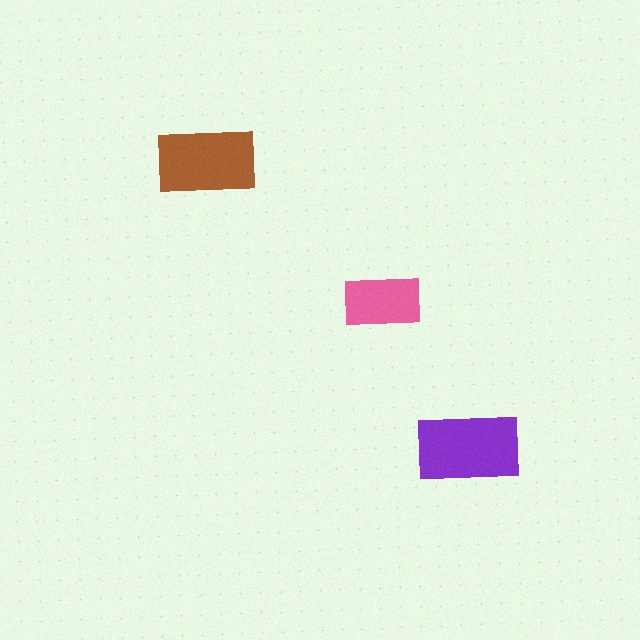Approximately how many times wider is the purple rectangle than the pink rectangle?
About 1.5 times wider.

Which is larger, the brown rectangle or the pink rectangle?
The brown one.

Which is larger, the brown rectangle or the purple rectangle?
The purple one.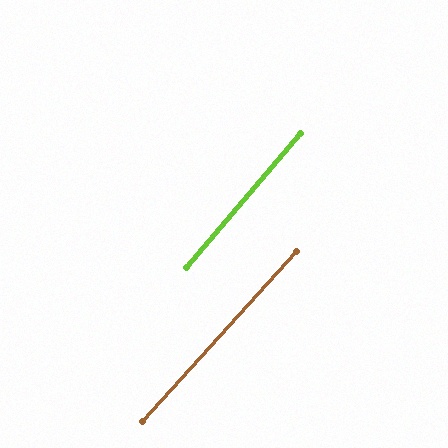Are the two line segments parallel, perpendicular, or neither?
Parallel — their directions differ by only 1.9°.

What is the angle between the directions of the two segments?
Approximately 2 degrees.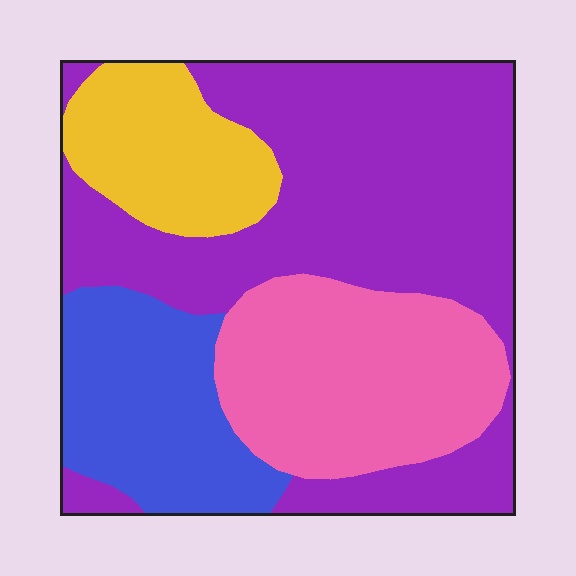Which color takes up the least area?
Yellow, at roughly 15%.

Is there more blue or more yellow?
Blue.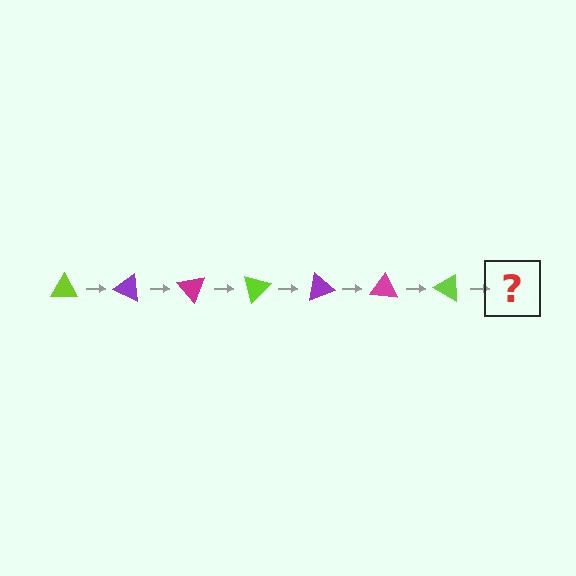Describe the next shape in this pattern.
It should be a purple triangle, rotated 175 degrees from the start.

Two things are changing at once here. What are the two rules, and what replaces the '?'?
The two rules are that it rotates 25 degrees each step and the color cycles through lime, purple, and magenta. The '?' should be a purple triangle, rotated 175 degrees from the start.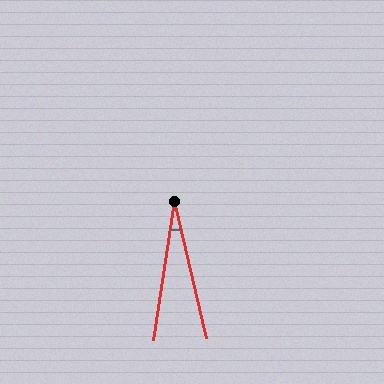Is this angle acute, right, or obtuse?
It is acute.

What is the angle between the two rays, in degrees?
Approximately 22 degrees.